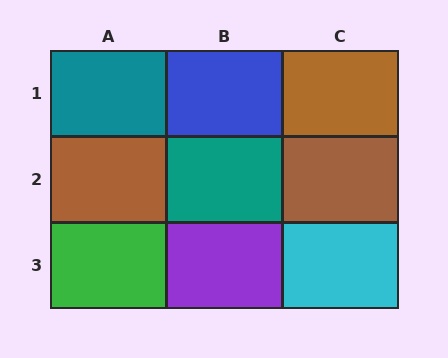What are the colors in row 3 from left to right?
Green, purple, cyan.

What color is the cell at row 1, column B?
Blue.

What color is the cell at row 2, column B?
Teal.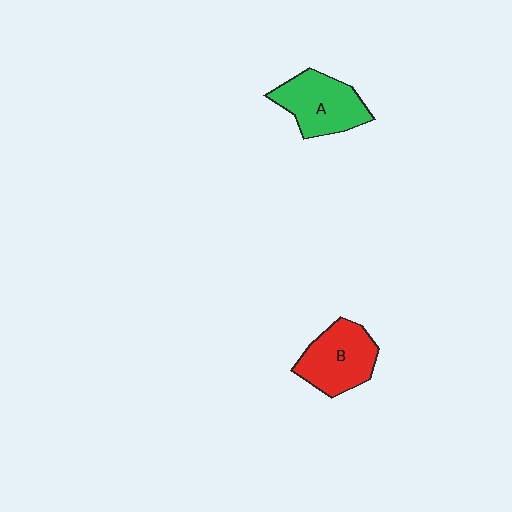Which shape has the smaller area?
Shape B (red).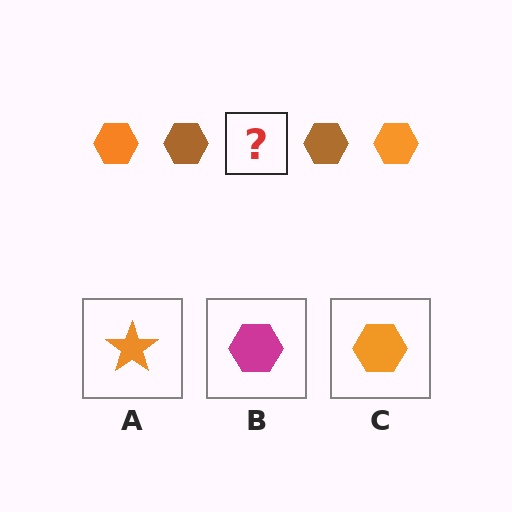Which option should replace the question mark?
Option C.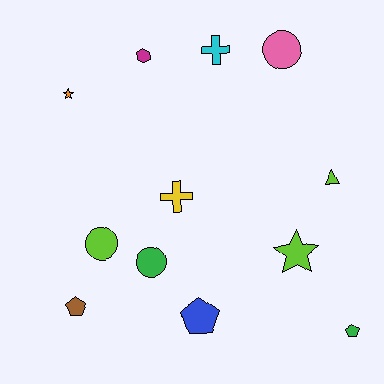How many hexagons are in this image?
There is 1 hexagon.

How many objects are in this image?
There are 12 objects.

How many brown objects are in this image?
There is 1 brown object.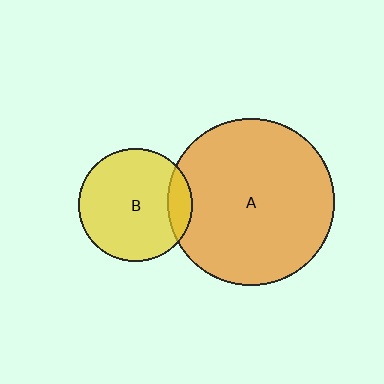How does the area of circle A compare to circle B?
Approximately 2.1 times.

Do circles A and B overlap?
Yes.